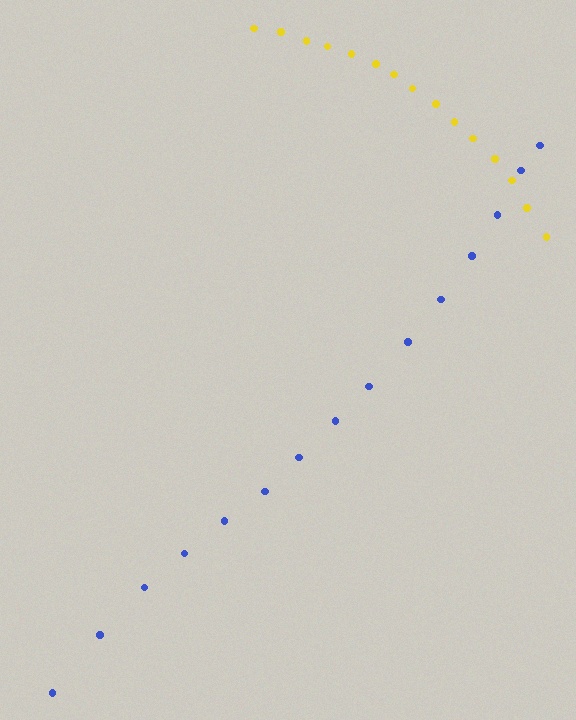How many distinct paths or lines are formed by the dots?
There are 2 distinct paths.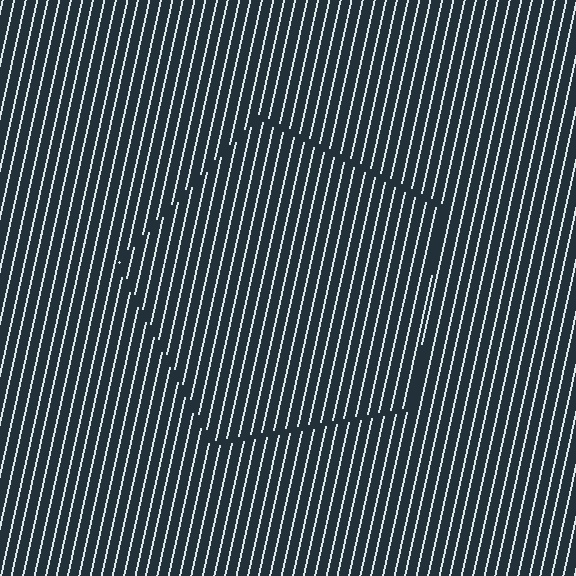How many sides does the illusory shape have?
5 sides — the line-ends trace a pentagon.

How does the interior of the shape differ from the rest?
The interior of the shape contains the same grating, shifted by half a period — the contour is defined by the phase discontinuity where line-ends from the inner and outer gratings abut.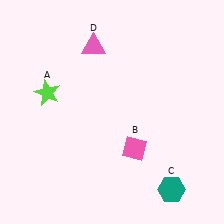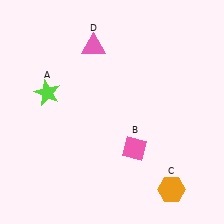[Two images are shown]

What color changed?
The hexagon (C) changed from teal in Image 1 to orange in Image 2.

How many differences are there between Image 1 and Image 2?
There is 1 difference between the two images.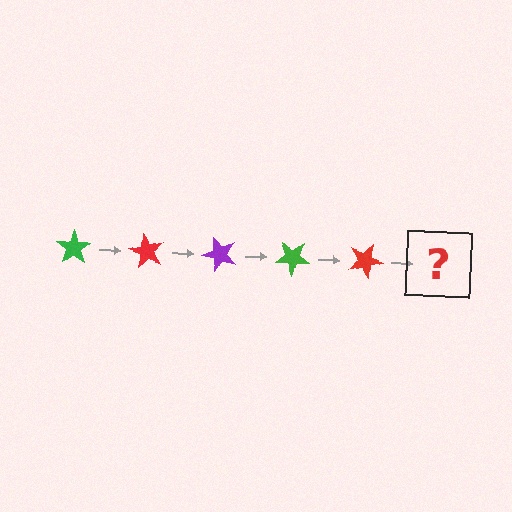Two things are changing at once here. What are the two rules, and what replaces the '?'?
The two rules are that it rotates 60 degrees each step and the color cycles through green, red, and purple. The '?' should be a purple star, rotated 300 degrees from the start.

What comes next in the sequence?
The next element should be a purple star, rotated 300 degrees from the start.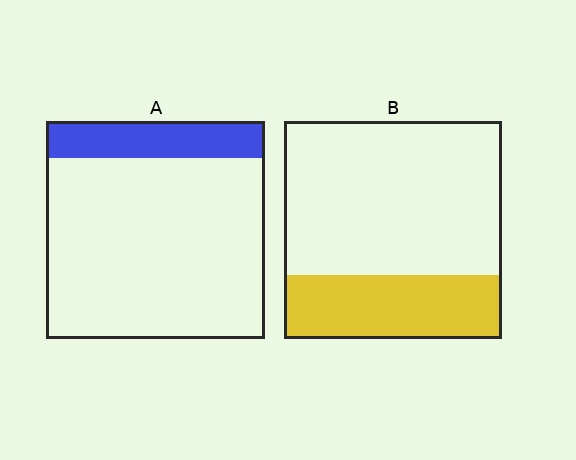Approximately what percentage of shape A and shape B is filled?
A is approximately 15% and B is approximately 30%.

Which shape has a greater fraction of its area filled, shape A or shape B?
Shape B.